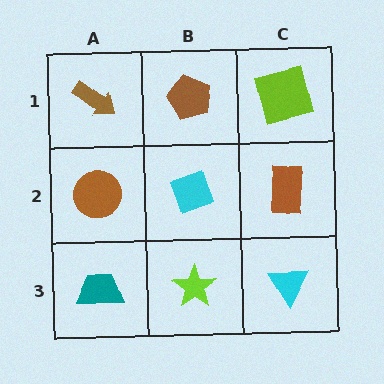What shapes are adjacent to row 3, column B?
A cyan diamond (row 2, column B), a teal trapezoid (row 3, column A), a cyan triangle (row 3, column C).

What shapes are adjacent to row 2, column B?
A brown pentagon (row 1, column B), a lime star (row 3, column B), a brown circle (row 2, column A), a brown rectangle (row 2, column C).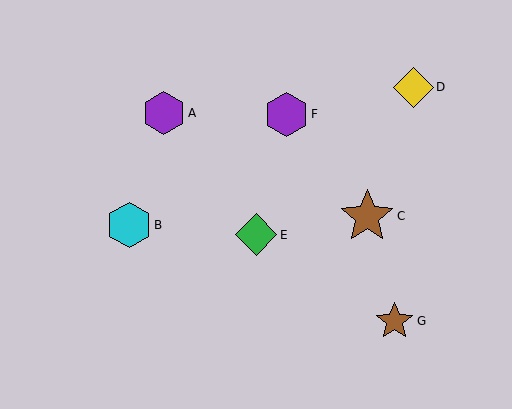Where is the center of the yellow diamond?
The center of the yellow diamond is at (413, 87).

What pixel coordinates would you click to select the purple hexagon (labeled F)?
Click at (286, 114) to select the purple hexagon F.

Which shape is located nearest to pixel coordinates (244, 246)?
The green diamond (labeled E) at (256, 235) is nearest to that location.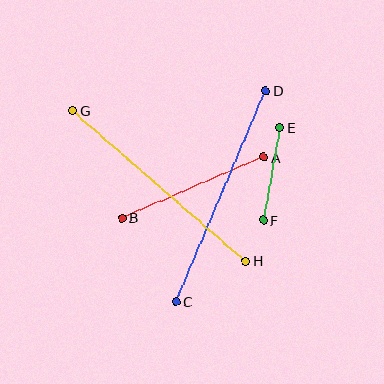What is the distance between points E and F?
The distance is approximately 94 pixels.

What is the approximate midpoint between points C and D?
The midpoint is at approximately (221, 196) pixels.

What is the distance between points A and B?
The distance is approximately 154 pixels.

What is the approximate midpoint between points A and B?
The midpoint is at approximately (193, 187) pixels.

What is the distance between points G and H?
The distance is approximately 229 pixels.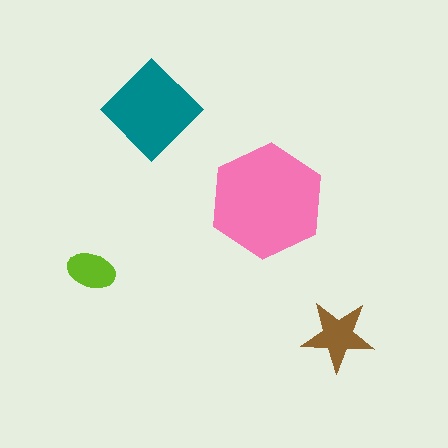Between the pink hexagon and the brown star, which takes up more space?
The pink hexagon.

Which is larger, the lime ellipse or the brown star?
The brown star.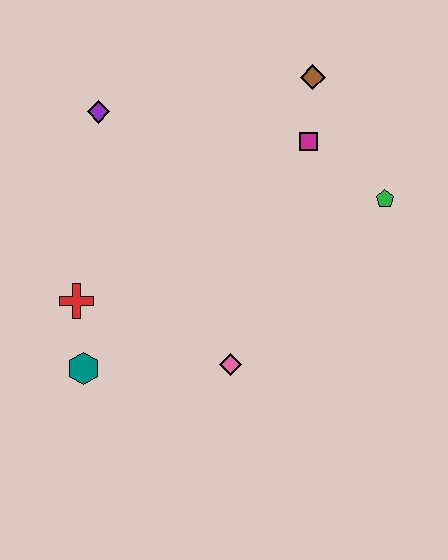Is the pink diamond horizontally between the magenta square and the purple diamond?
Yes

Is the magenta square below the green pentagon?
No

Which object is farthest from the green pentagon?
The teal hexagon is farthest from the green pentagon.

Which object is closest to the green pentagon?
The magenta square is closest to the green pentagon.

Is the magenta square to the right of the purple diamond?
Yes